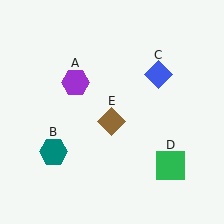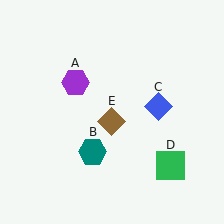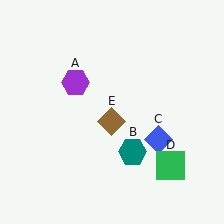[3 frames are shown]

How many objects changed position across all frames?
2 objects changed position: teal hexagon (object B), blue diamond (object C).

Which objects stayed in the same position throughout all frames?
Purple hexagon (object A) and green square (object D) and brown diamond (object E) remained stationary.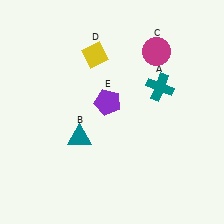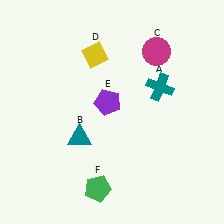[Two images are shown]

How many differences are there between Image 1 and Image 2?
There is 1 difference between the two images.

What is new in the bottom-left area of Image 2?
A green pentagon (F) was added in the bottom-left area of Image 2.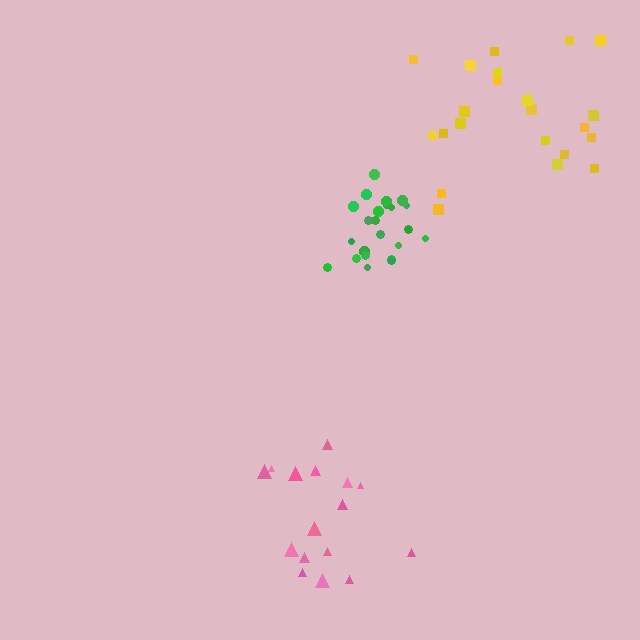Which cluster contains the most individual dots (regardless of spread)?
Green (23).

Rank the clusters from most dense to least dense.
green, pink, yellow.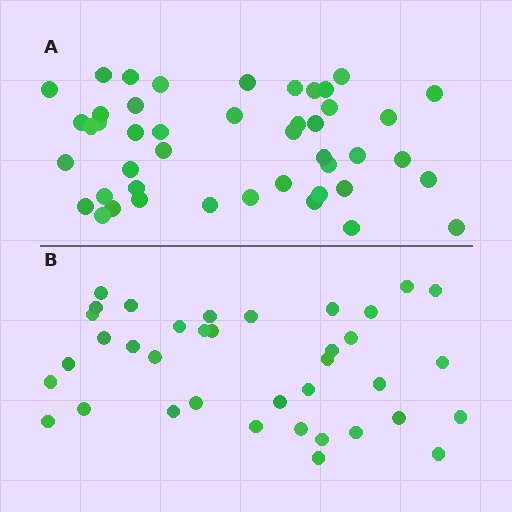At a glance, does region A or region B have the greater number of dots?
Region A (the top region) has more dots.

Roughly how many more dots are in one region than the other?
Region A has roughly 8 or so more dots than region B.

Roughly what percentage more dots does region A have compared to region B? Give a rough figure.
About 20% more.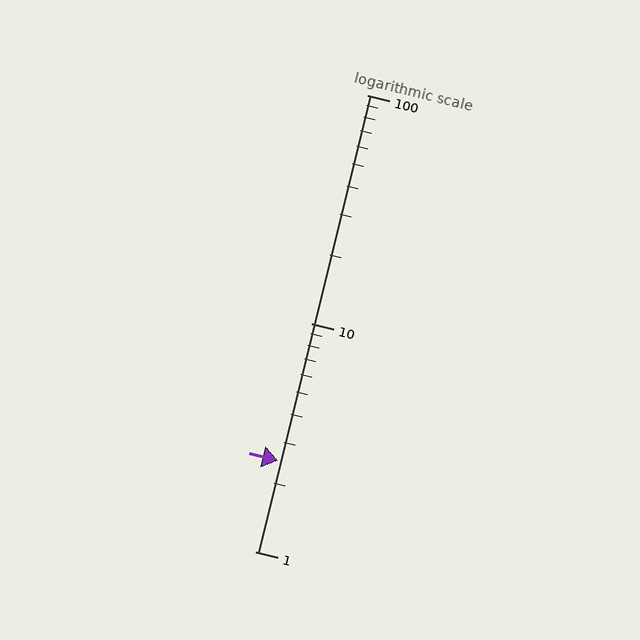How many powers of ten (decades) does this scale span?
The scale spans 2 decades, from 1 to 100.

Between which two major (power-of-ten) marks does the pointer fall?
The pointer is between 1 and 10.